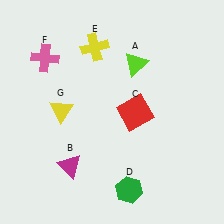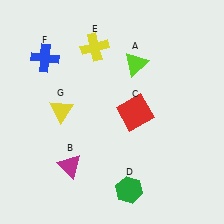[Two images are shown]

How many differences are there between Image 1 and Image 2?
There is 1 difference between the two images.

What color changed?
The cross (F) changed from pink in Image 1 to blue in Image 2.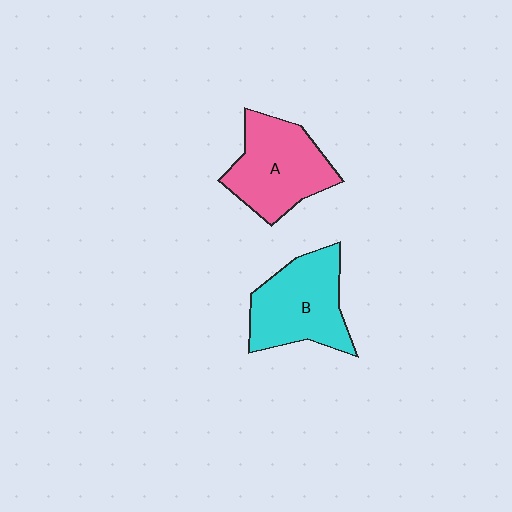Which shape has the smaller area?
Shape A (pink).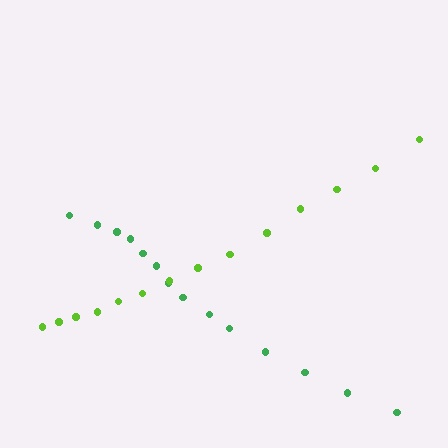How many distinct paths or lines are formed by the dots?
There are 2 distinct paths.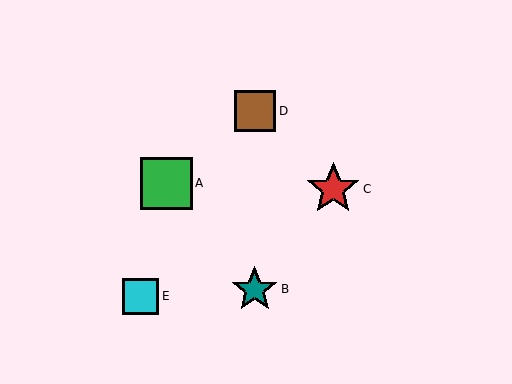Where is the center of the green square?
The center of the green square is at (166, 183).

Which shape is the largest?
The red star (labeled C) is the largest.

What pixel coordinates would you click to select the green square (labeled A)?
Click at (166, 183) to select the green square A.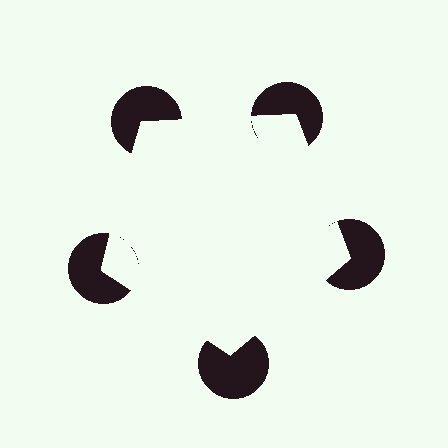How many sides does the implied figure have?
5 sides.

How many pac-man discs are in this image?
There are 5 — one at each vertex of the illusory pentagon.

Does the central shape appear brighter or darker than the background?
It typically appears slightly brighter than the background, even though no actual brightness change is drawn.